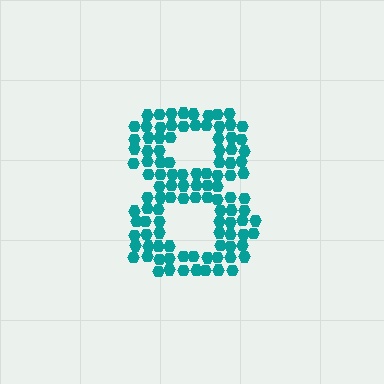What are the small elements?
The small elements are hexagons.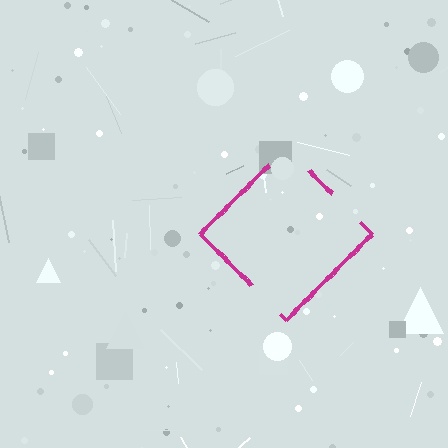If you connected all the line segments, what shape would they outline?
They would outline a diamond.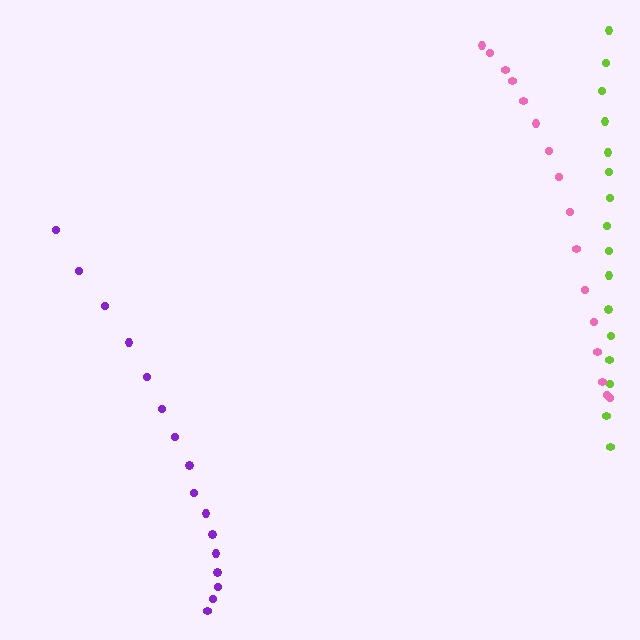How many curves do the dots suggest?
There are 3 distinct paths.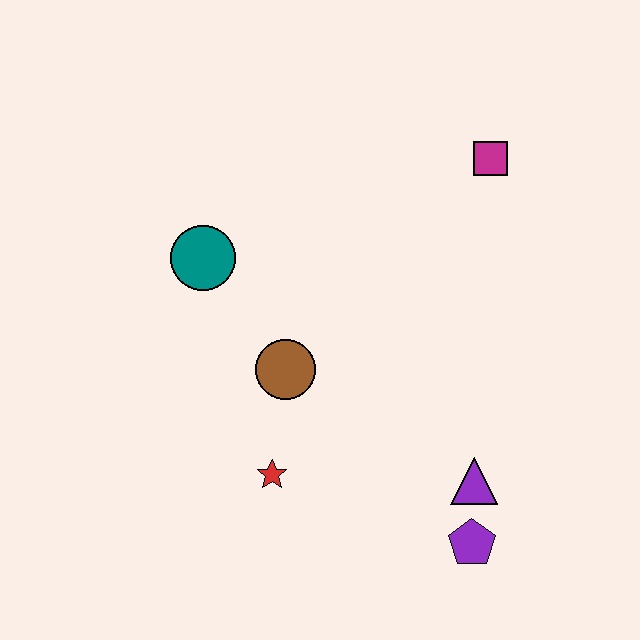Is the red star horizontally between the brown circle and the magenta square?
No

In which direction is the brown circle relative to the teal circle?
The brown circle is below the teal circle.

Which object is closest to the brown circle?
The red star is closest to the brown circle.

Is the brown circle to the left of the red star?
No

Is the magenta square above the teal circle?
Yes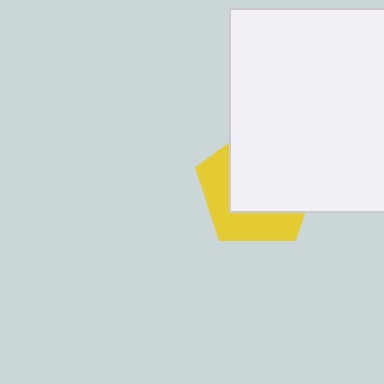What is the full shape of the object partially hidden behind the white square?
The partially hidden object is a yellow pentagon.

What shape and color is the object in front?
The object in front is a white square.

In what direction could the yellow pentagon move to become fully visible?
The yellow pentagon could move toward the lower-left. That would shift it out from behind the white square entirely.